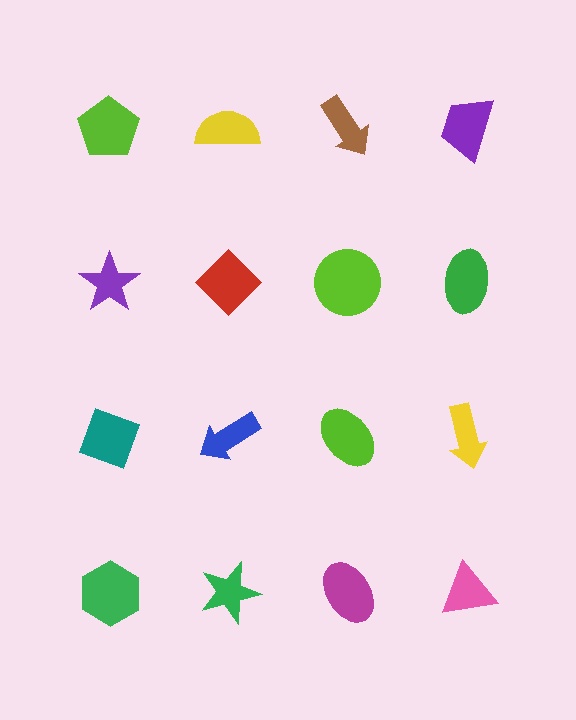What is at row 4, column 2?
A green star.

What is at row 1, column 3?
A brown arrow.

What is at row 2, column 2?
A red diamond.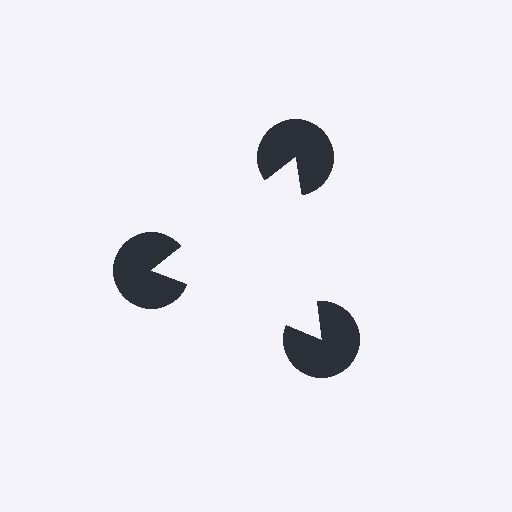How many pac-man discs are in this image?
There are 3 — one at each vertex of the illusory triangle.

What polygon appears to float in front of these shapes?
An illusory triangle — its edges are inferred from the aligned wedge cuts in the pac-man discs, not physically drawn.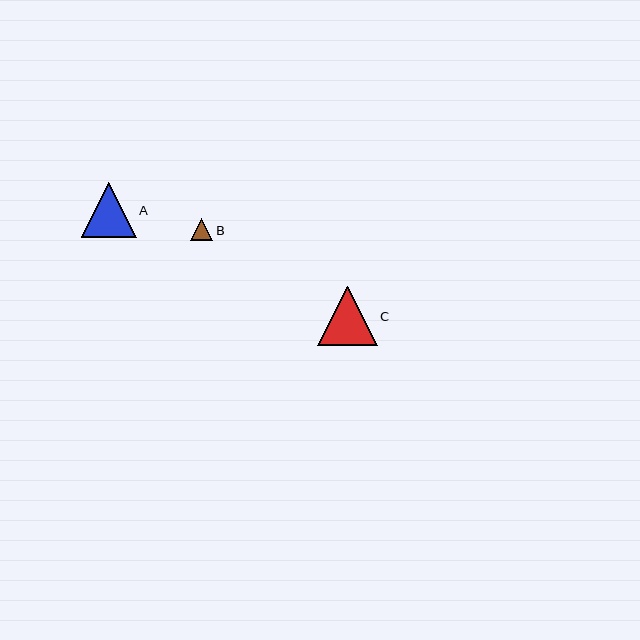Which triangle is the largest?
Triangle C is the largest with a size of approximately 59 pixels.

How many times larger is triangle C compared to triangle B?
Triangle C is approximately 2.6 times the size of triangle B.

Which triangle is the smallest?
Triangle B is the smallest with a size of approximately 23 pixels.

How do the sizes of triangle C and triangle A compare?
Triangle C and triangle A are approximately the same size.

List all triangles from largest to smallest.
From largest to smallest: C, A, B.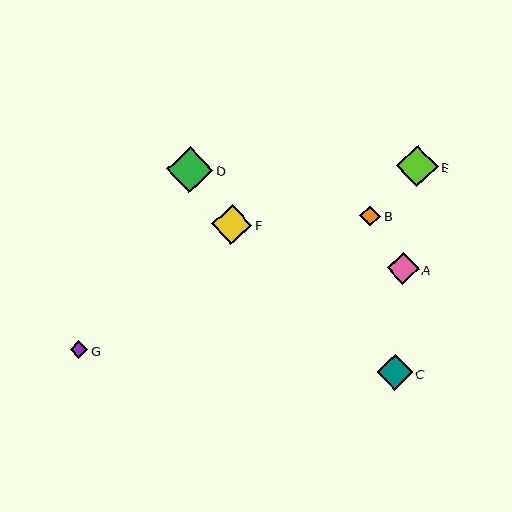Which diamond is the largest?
Diamond D is the largest with a size of approximately 46 pixels.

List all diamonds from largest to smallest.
From largest to smallest: D, E, F, C, A, B, G.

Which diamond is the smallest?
Diamond G is the smallest with a size of approximately 17 pixels.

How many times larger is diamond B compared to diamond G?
Diamond B is approximately 1.2 times the size of diamond G.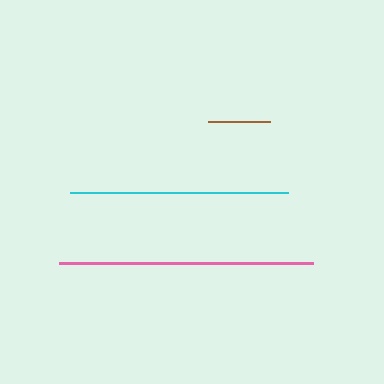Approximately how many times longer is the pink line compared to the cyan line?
The pink line is approximately 1.2 times the length of the cyan line.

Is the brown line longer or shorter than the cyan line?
The cyan line is longer than the brown line.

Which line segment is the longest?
The pink line is the longest at approximately 254 pixels.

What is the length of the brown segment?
The brown segment is approximately 62 pixels long.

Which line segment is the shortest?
The brown line is the shortest at approximately 62 pixels.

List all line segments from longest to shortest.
From longest to shortest: pink, cyan, brown.